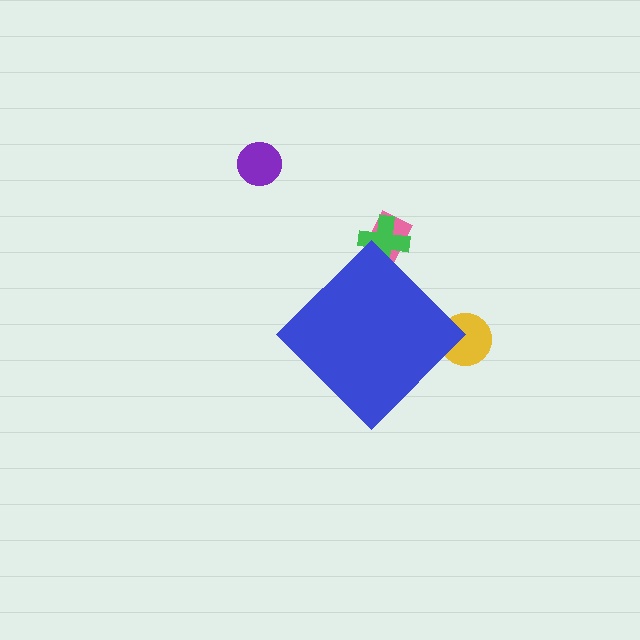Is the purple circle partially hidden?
No, the purple circle is fully visible.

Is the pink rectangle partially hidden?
Yes, the pink rectangle is partially hidden behind the blue diamond.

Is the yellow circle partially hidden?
Yes, the yellow circle is partially hidden behind the blue diamond.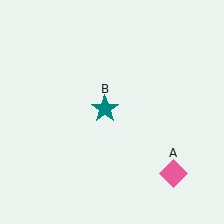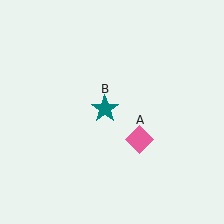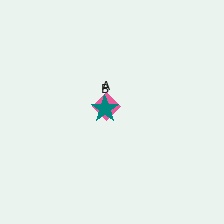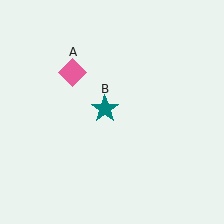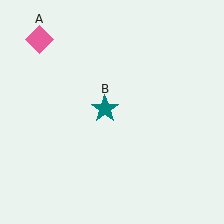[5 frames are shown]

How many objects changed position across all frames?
1 object changed position: pink diamond (object A).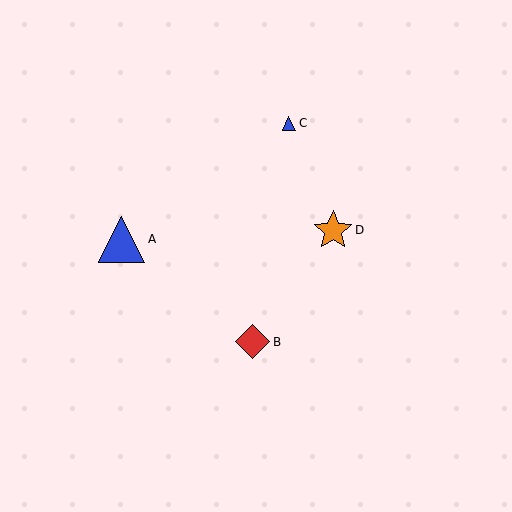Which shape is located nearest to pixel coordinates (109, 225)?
The blue triangle (labeled A) at (122, 239) is nearest to that location.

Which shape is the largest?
The blue triangle (labeled A) is the largest.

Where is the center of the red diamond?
The center of the red diamond is at (252, 342).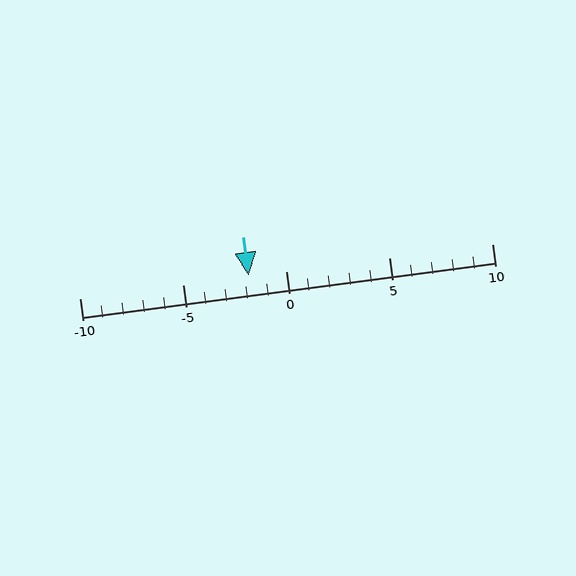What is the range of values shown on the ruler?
The ruler shows values from -10 to 10.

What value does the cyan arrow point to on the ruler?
The cyan arrow points to approximately -2.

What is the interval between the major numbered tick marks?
The major tick marks are spaced 5 units apart.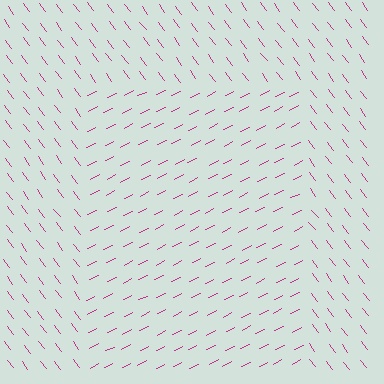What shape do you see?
I see a rectangle.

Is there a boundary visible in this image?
Yes, there is a texture boundary formed by a change in line orientation.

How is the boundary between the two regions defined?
The boundary is defined purely by a change in line orientation (approximately 79 degrees difference). All lines are the same color and thickness.